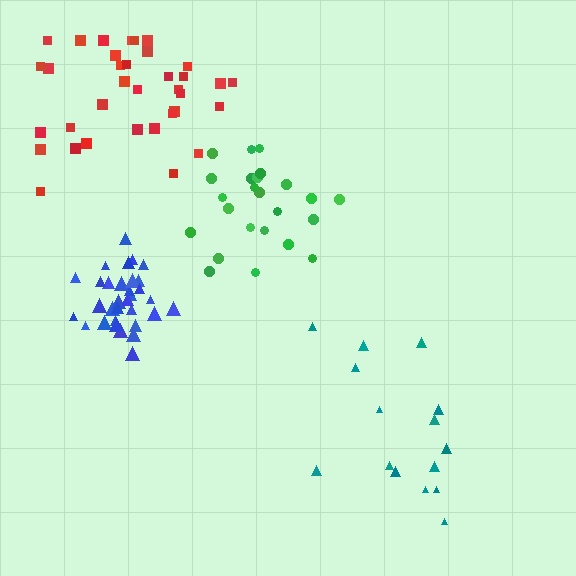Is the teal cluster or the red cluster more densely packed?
Red.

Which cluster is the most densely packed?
Blue.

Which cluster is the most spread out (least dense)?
Teal.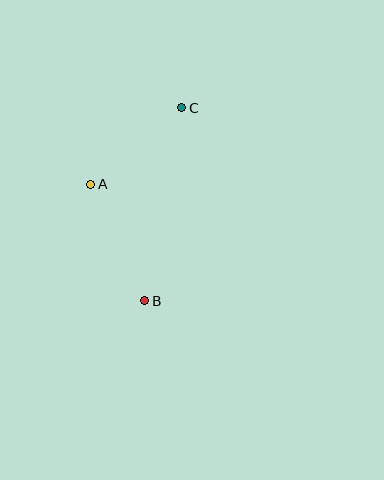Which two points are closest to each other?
Points A and C are closest to each other.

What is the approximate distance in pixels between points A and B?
The distance between A and B is approximately 128 pixels.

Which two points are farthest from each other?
Points B and C are farthest from each other.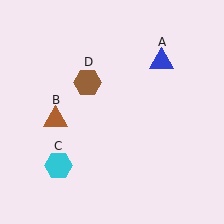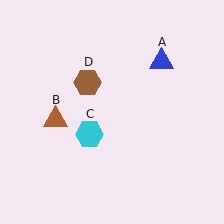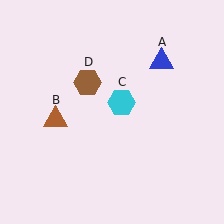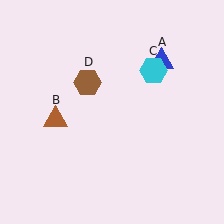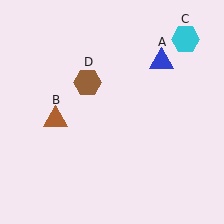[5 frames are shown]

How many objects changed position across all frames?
1 object changed position: cyan hexagon (object C).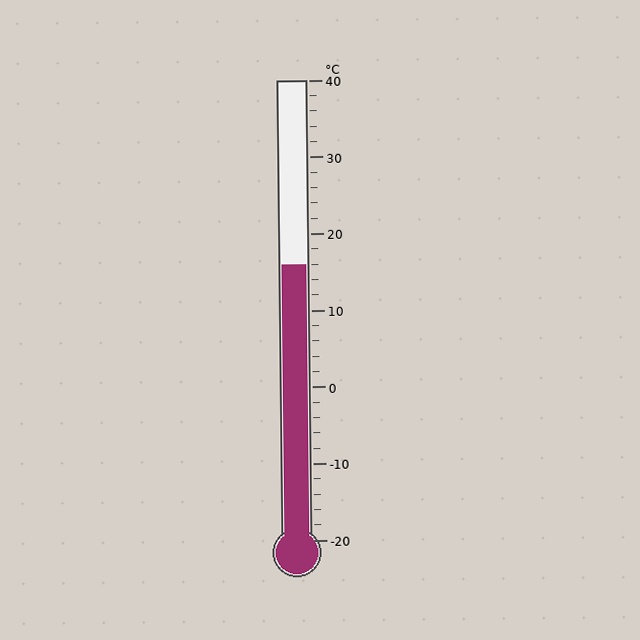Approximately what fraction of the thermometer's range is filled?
The thermometer is filled to approximately 60% of its range.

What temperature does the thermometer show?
The thermometer shows approximately 16°C.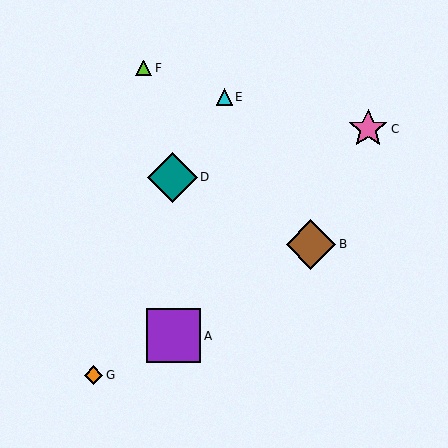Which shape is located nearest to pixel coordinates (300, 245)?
The brown diamond (labeled B) at (311, 244) is nearest to that location.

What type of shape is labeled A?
Shape A is a purple square.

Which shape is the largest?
The purple square (labeled A) is the largest.